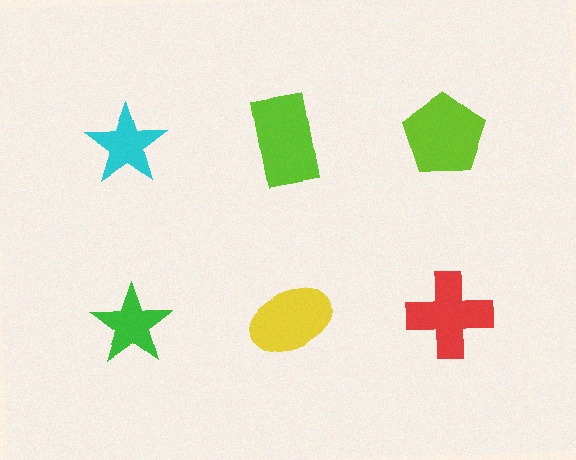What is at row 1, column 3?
A lime pentagon.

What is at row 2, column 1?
A green star.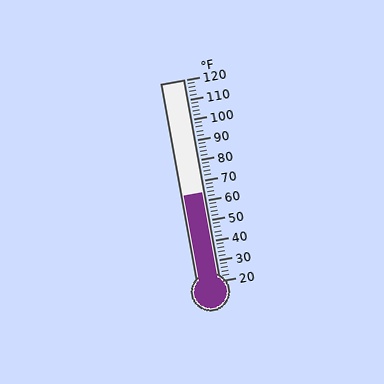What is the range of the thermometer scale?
The thermometer scale ranges from 20°F to 120°F.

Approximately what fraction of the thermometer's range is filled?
The thermometer is filled to approximately 45% of its range.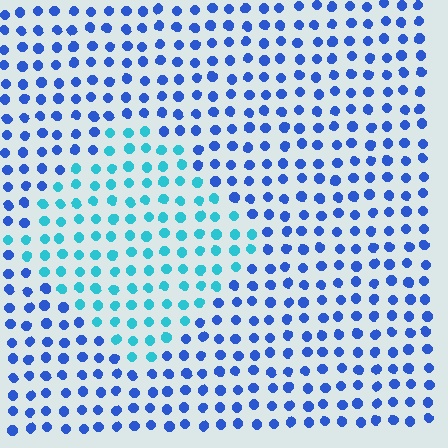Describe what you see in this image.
The image is filled with small blue elements in a uniform arrangement. A diamond-shaped region is visible where the elements are tinted to a slightly different hue, forming a subtle color boundary.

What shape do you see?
I see a diamond.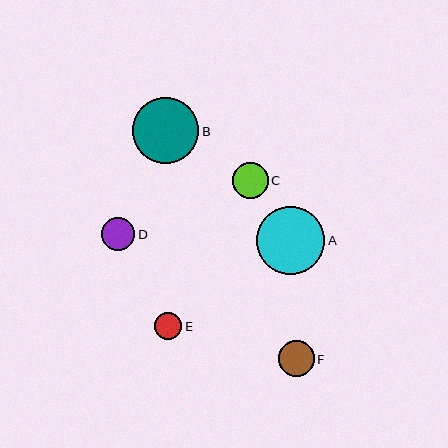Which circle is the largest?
Circle A is the largest with a size of approximately 68 pixels.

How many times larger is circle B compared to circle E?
Circle B is approximately 2.4 times the size of circle E.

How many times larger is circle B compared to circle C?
Circle B is approximately 1.9 times the size of circle C.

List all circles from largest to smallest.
From largest to smallest: A, B, F, C, D, E.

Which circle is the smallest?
Circle E is the smallest with a size of approximately 27 pixels.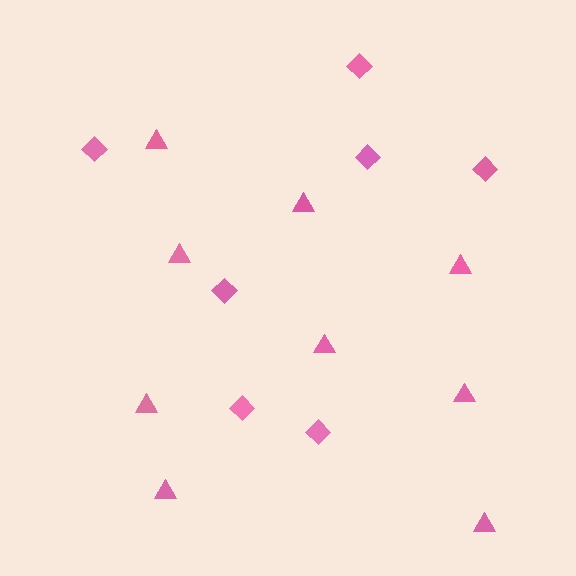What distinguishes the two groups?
There are 2 groups: one group of triangles (9) and one group of diamonds (7).